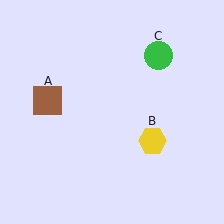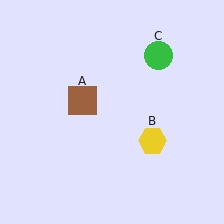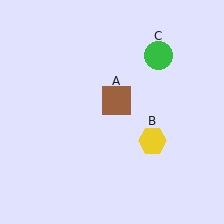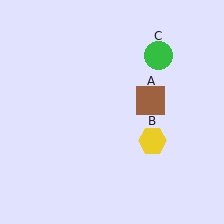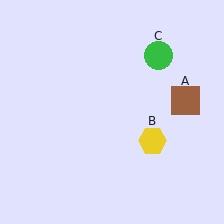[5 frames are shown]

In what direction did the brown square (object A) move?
The brown square (object A) moved right.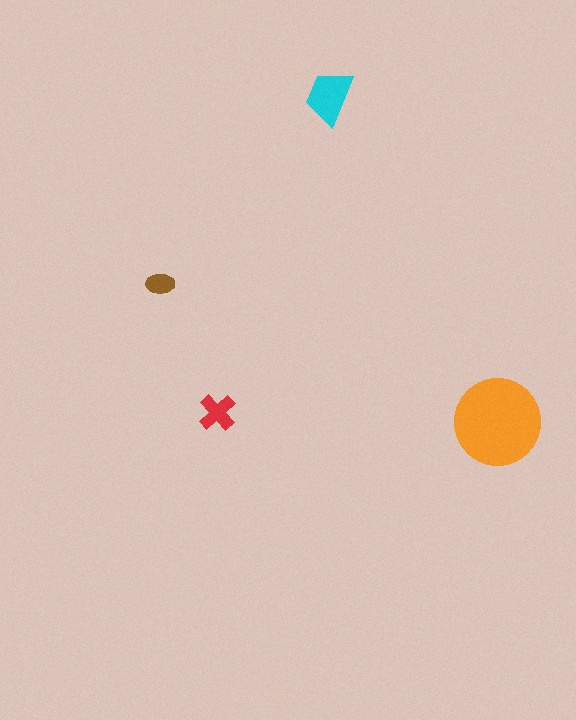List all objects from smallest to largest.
The brown ellipse, the red cross, the cyan trapezoid, the orange circle.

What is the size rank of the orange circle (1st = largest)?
1st.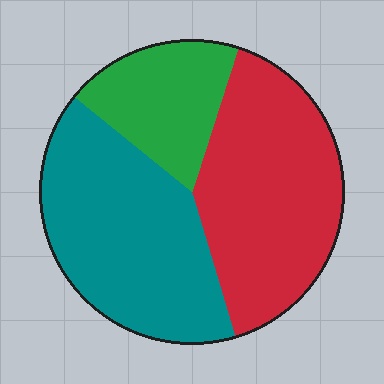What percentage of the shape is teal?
Teal takes up between a quarter and a half of the shape.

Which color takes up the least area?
Green, at roughly 20%.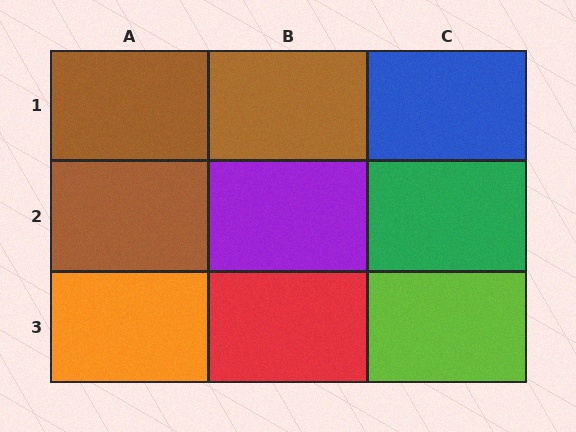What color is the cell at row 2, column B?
Purple.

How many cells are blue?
1 cell is blue.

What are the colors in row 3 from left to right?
Orange, red, lime.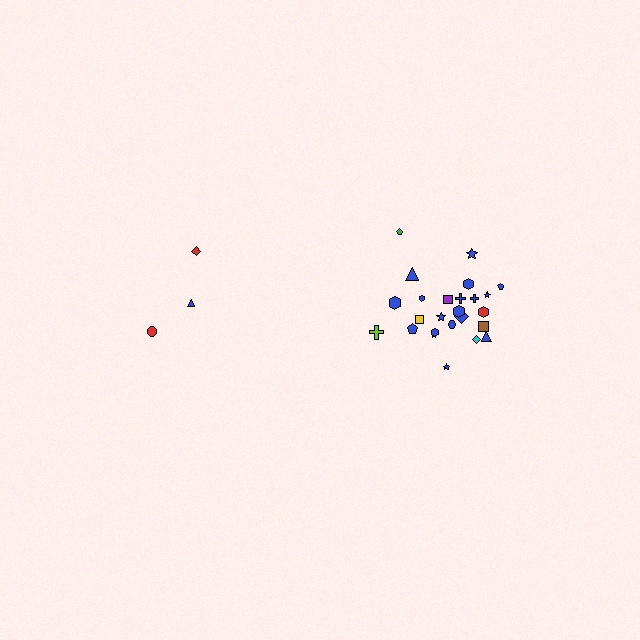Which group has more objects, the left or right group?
The right group.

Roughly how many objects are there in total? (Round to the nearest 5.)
Roughly 30 objects in total.